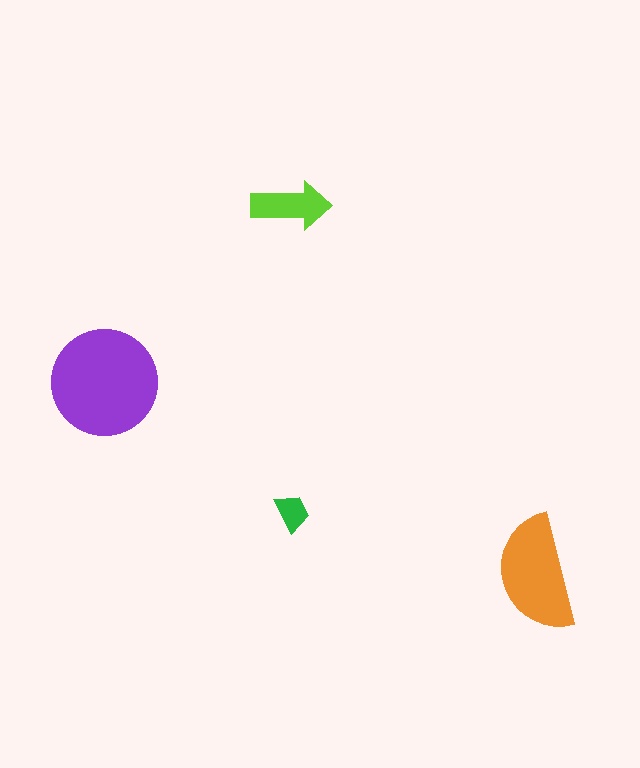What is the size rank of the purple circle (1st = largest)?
1st.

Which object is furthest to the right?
The orange semicircle is rightmost.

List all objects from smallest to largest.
The green trapezoid, the lime arrow, the orange semicircle, the purple circle.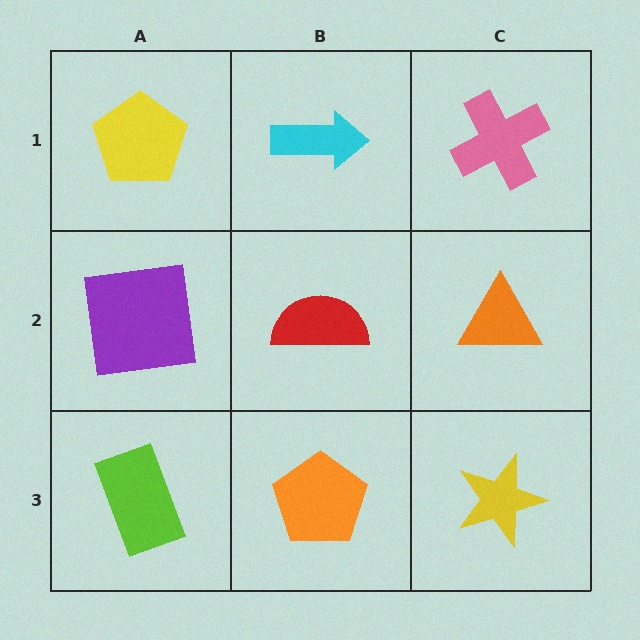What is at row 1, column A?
A yellow pentagon.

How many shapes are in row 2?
3 shapes.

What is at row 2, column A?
A purple square.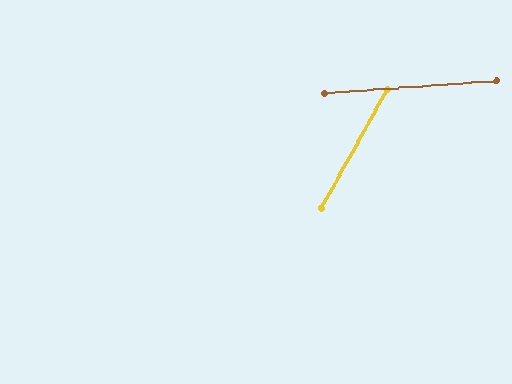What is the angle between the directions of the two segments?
Approximately 57 degrees.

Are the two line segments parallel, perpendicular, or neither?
Neither parallel nor perpendicular — they differ by about 57°.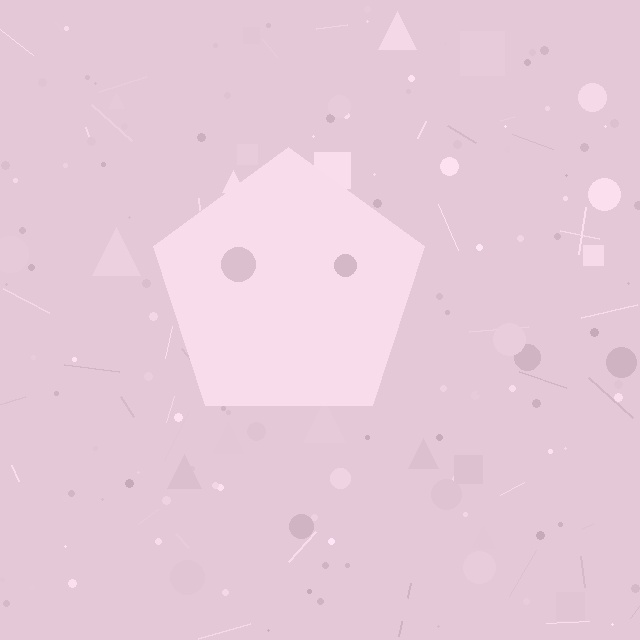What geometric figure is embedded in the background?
A pentagon is embedded in the background.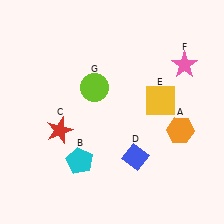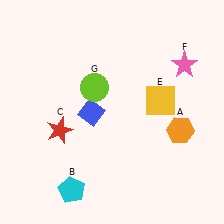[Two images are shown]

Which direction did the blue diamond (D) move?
The blue diamond (D) moved up.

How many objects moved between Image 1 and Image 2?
2 objects moved between the two images.